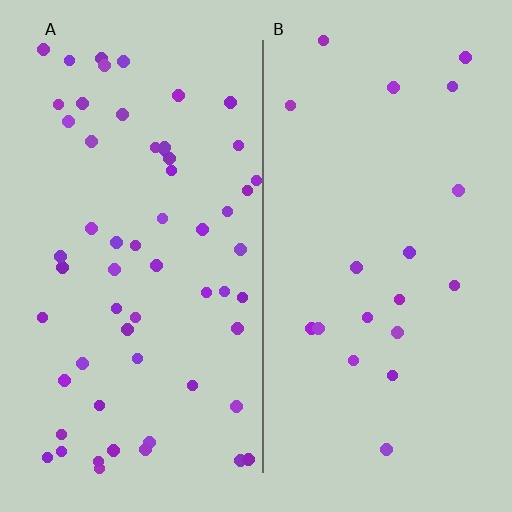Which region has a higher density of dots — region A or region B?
A (the left).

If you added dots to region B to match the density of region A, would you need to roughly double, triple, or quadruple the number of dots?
Approximately triple.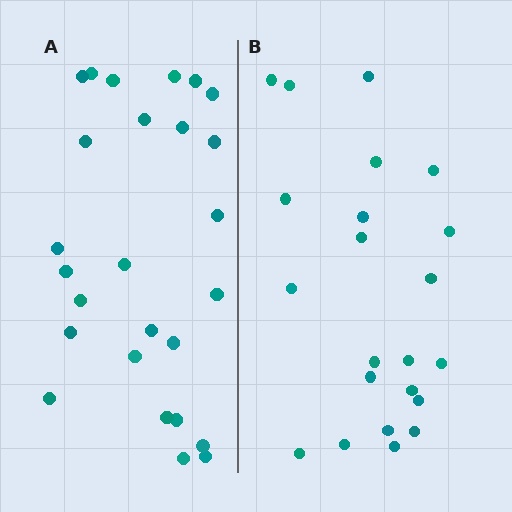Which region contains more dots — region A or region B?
Region A (the left region) has more dots.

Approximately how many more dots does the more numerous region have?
Region A has about 4 more dots than region B.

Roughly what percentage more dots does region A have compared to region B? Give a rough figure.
About 20% more.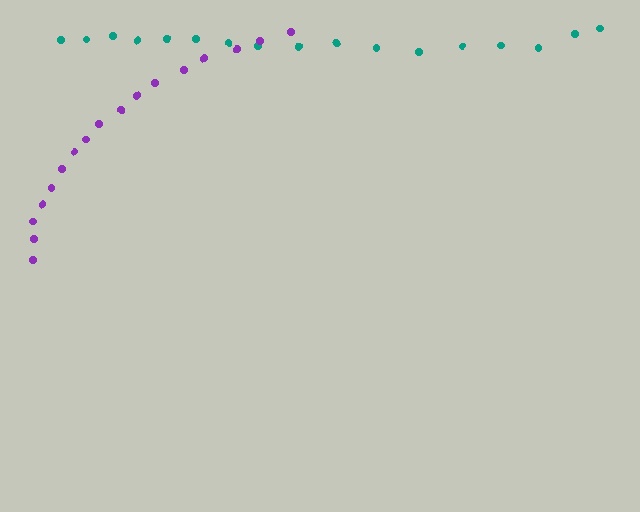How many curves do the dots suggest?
There are 2 distinct paths.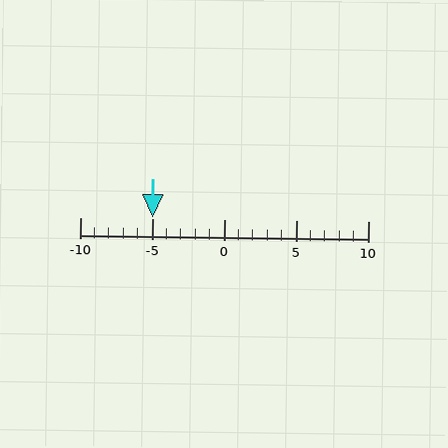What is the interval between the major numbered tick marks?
The major tick marks are spaced 5 units apart.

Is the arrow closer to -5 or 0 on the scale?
The arrow is closer to -5.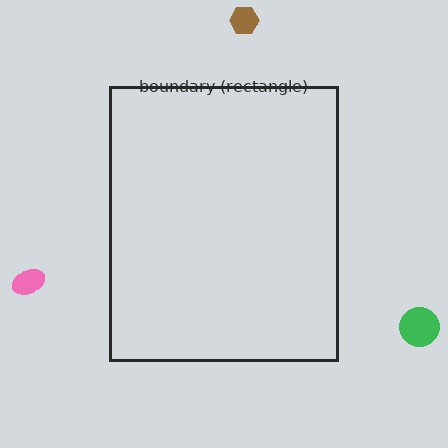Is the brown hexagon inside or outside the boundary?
Outside.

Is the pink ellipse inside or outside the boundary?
Outside.